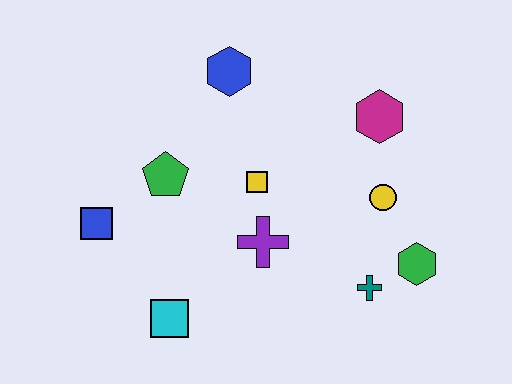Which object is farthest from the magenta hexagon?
The blue square is farthest from the magenta hexagon.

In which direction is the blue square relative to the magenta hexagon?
The blue square is to the left of the magenta hexagon.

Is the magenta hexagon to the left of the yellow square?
No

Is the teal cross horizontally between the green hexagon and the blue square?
Yes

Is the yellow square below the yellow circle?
No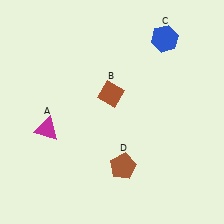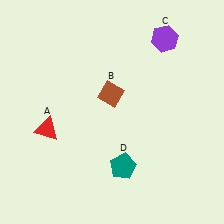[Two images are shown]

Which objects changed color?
A changed from magenta to red. C changed from blue to purple. D changed from brown to teal.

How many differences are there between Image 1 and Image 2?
There are 3 differences between the two images.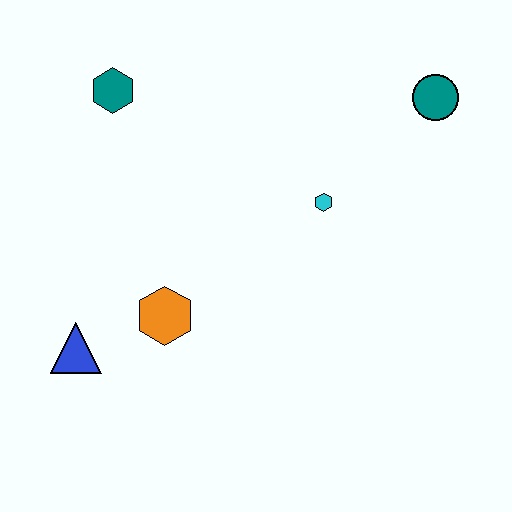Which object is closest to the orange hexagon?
The blue triangle is closest to the orange hexagon.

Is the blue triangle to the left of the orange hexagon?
Yes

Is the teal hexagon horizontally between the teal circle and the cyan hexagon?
No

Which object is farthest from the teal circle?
The blue triangle is farthest from the teal circle.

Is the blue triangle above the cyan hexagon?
No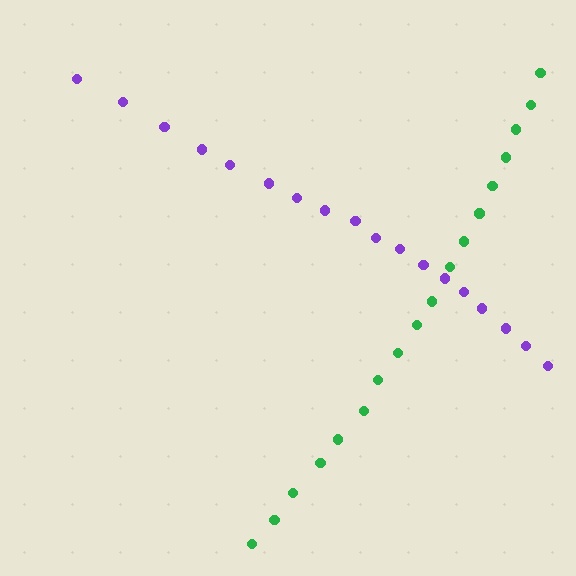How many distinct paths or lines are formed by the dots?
There are 2 distinct paths.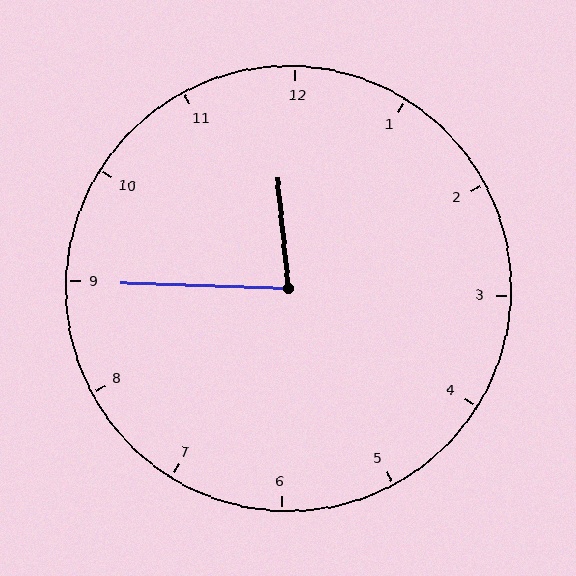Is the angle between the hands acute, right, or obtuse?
It is acute.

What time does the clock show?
11:45.